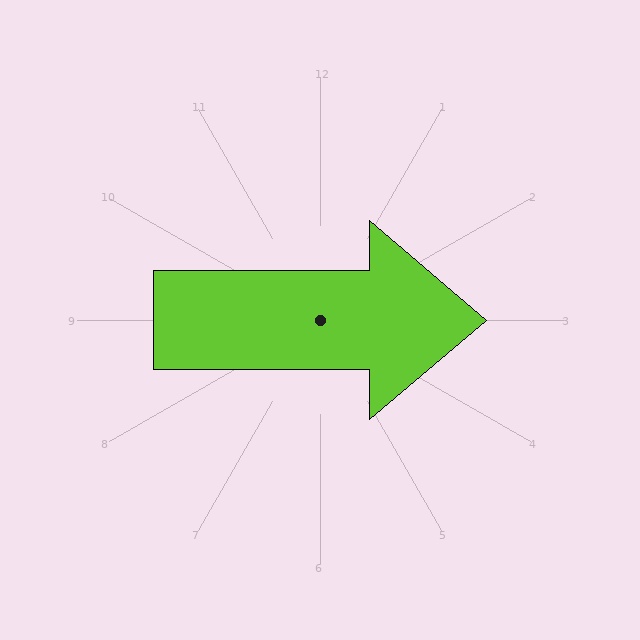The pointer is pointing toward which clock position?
Roughly 3 o'clock.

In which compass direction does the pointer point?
East.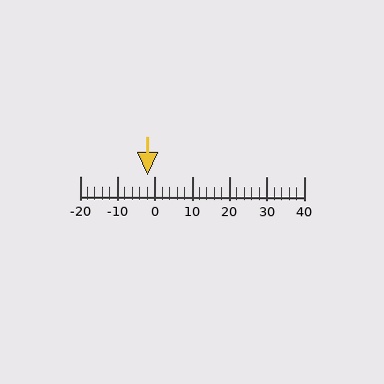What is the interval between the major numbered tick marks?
The major tick marks are spaced 10 units apart.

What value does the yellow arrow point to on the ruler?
The yellow arrow points to approximately -2.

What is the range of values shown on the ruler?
The ruler shows values from -20 to 40.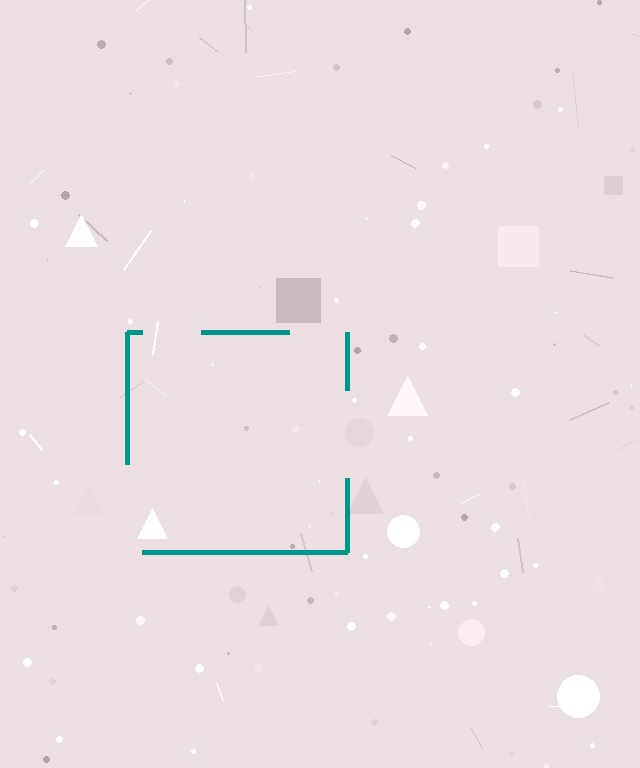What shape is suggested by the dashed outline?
The dashed outline suggests a square.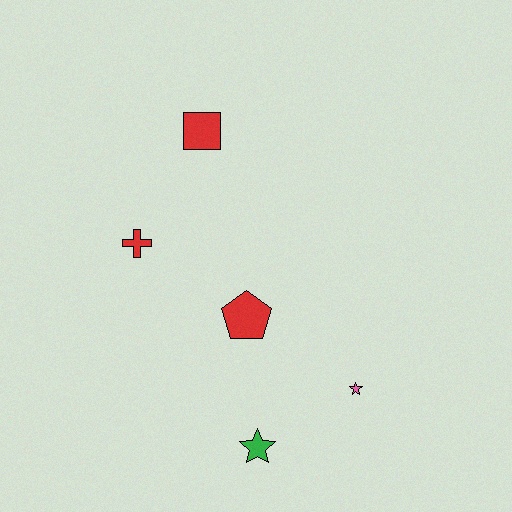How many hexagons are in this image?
There are no hexagons.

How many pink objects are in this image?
There is 1 pink object.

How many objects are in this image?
There are 5 objects.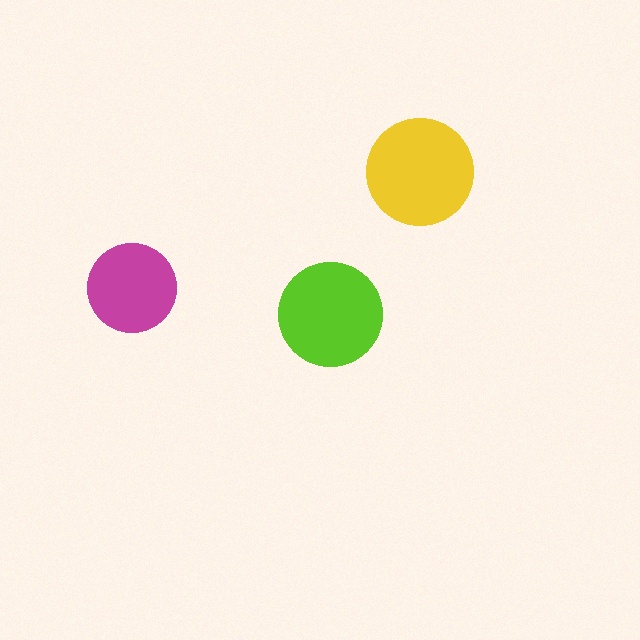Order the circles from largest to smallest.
the yellow one, the lime one, the magenta one.